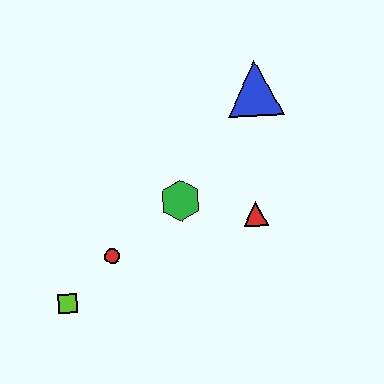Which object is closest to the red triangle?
The green hexagon is closest to the red triangle.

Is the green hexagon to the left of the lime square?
No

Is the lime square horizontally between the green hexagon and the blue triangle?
No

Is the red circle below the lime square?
No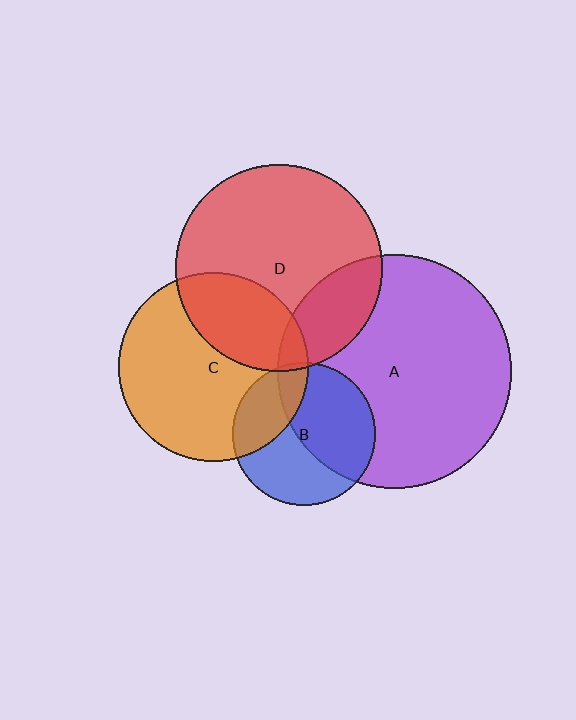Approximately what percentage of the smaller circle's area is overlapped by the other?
Approximately 30%.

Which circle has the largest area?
Circle A (purple).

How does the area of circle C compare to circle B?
Approximately 1.8 times.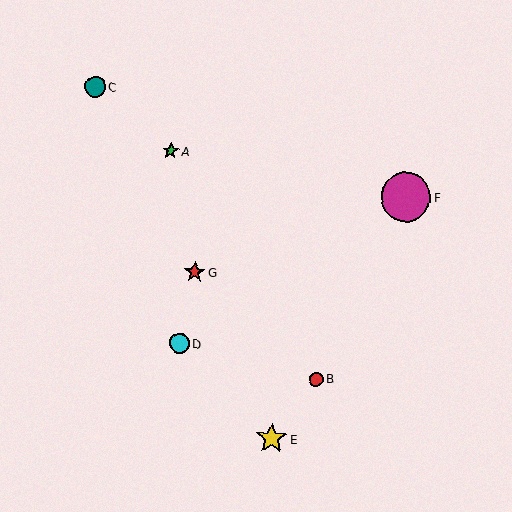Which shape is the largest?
The magenta circle (labeled F) is the largest.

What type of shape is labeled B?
Shape B is a red circle.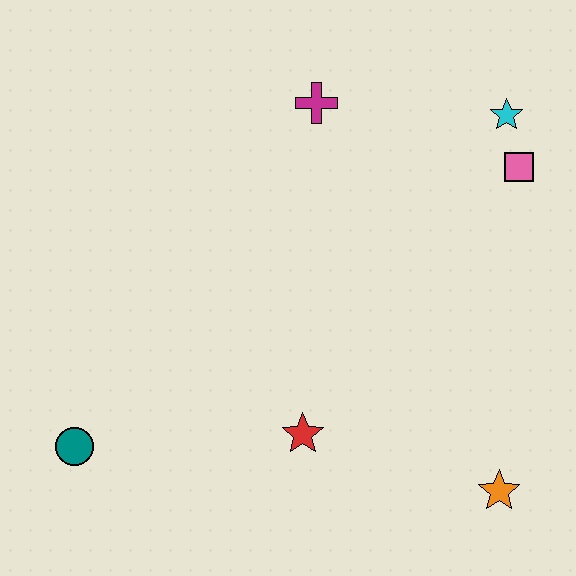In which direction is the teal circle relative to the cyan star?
The teal circle is to the left of the cyan star.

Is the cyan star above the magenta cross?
No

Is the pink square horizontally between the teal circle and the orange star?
No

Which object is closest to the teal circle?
The red star is closest to the teal circle.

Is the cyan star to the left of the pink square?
Yes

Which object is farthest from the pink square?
The teal circle is farthest from the pink square.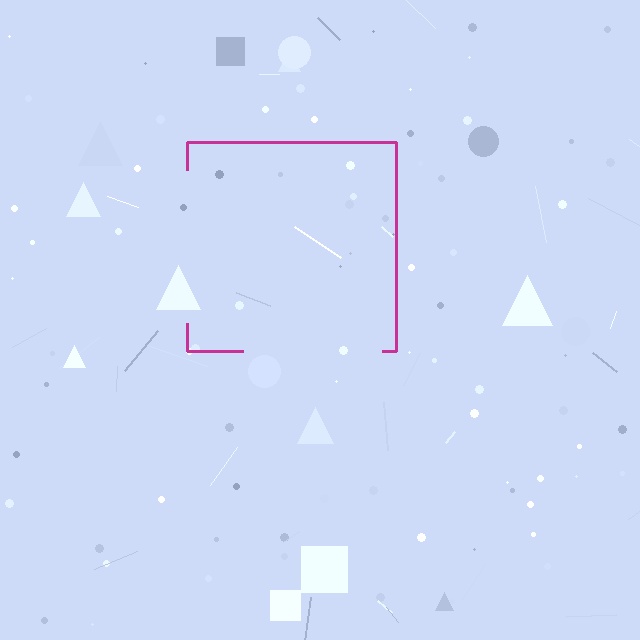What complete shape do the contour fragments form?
The contour fragments form a square.